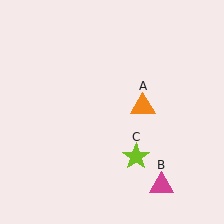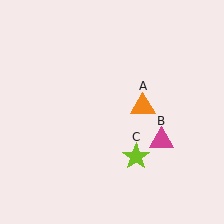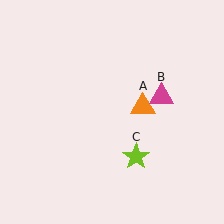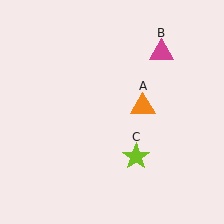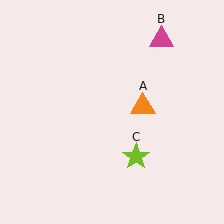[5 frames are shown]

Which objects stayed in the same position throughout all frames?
Orange triangle (object A) and lime star (object C) remained stationary.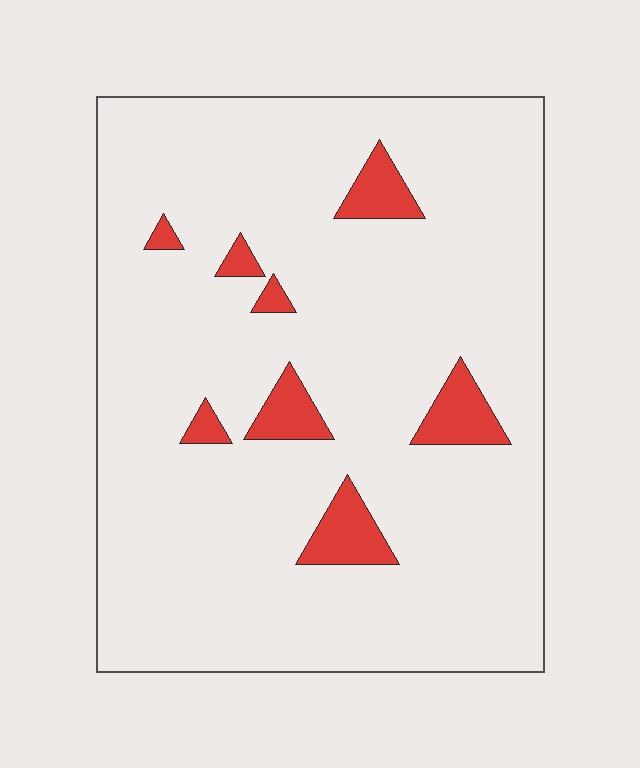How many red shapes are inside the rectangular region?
8.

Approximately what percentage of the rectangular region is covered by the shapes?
Approximately 10%.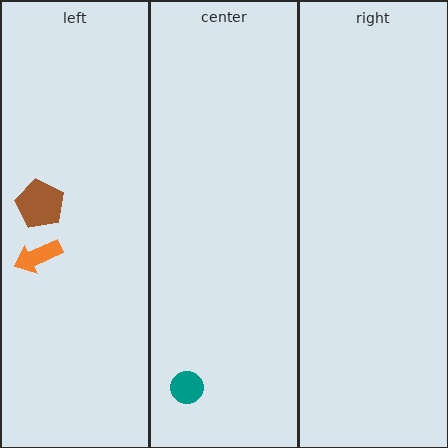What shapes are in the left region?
The orange arrow, the brown pentagon.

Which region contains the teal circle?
The center region.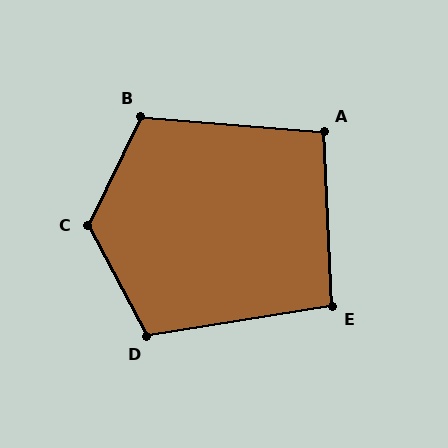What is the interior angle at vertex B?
Approximately 111 degrees (obtuse).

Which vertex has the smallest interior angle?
E, at approximately 96 degrees.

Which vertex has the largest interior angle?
C, at approximately 126 degrees.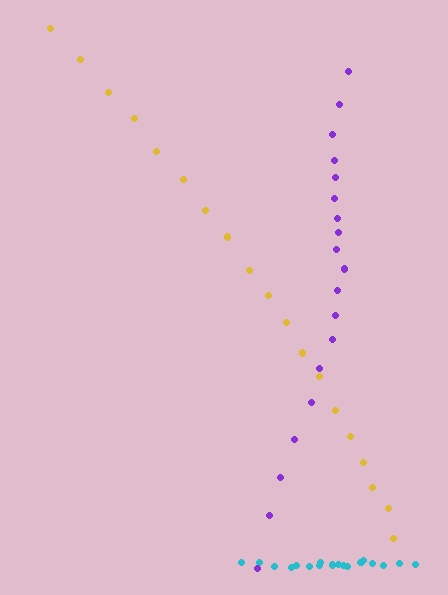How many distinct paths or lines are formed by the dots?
There are 3 distinct paths.